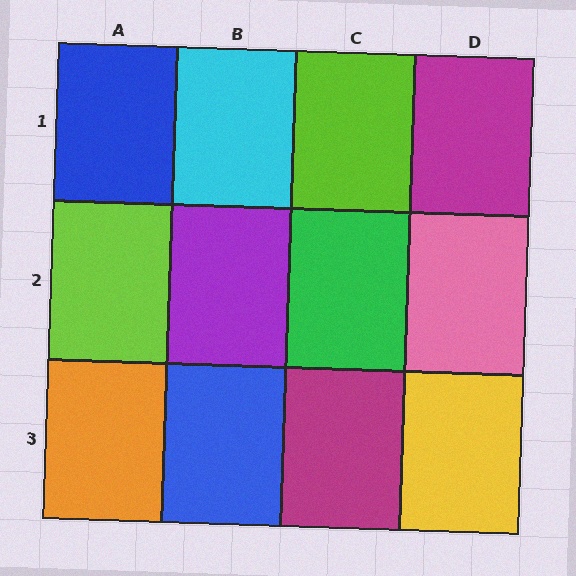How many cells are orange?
1 cell is orange.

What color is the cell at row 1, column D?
Magenta.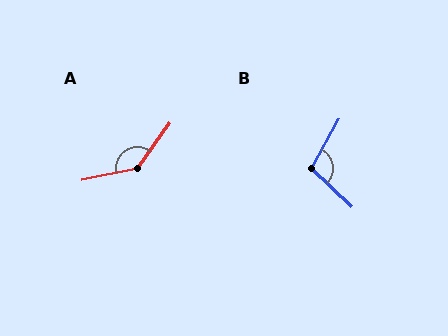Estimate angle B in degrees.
Approximately 104 degrees.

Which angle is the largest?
A, at approximately 137 degrees.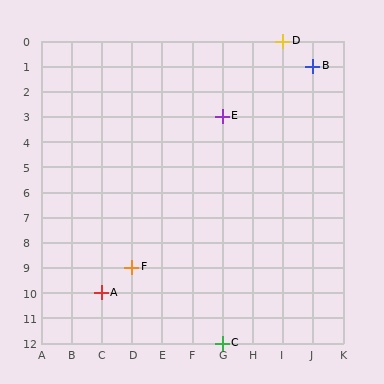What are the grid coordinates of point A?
Point A is at grid coordinates (C, 10).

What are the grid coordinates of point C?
Point C is at grid coordinates (G, 12).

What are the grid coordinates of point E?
Point E is at grid coordinates (G, 3).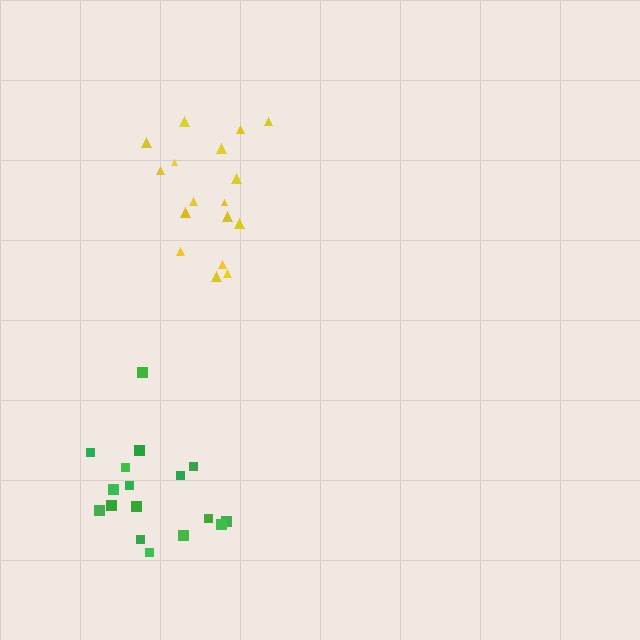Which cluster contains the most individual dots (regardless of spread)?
Yellow (17).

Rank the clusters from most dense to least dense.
green, yellow.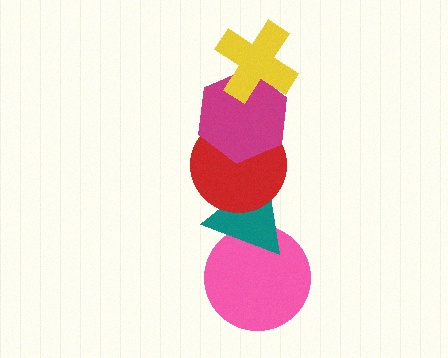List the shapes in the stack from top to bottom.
From top to bottom: the yellow cross, the magenta hexagon, the red circle, the teal triangle, the pink circle.